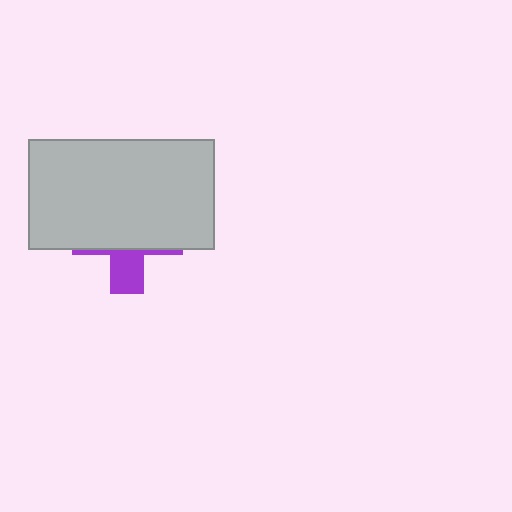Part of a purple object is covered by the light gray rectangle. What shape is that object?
It is a cross.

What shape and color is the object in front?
The object in front is a light gray rectangle.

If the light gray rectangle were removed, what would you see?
You would see the complete purple cross.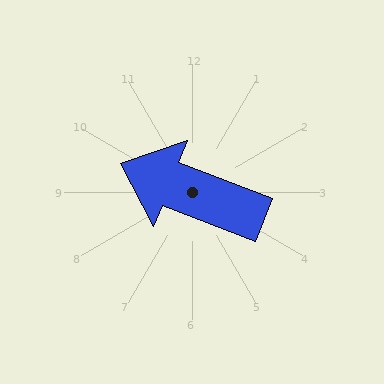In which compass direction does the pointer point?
West.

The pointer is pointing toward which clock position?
Roughly 10 o'clock.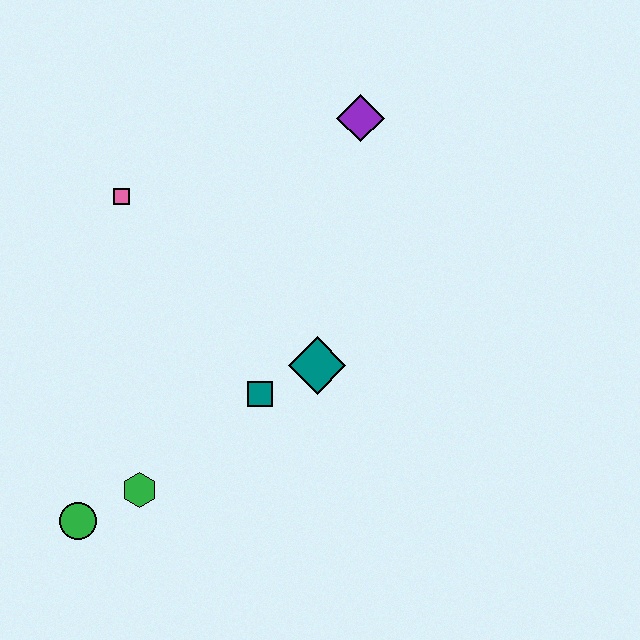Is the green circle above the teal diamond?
No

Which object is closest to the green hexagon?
The green circle is closest to the green hexagon.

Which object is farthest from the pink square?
The green circle is farthest from the pink square.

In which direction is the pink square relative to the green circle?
The pink square is above the green circle.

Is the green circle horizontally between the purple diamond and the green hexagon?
No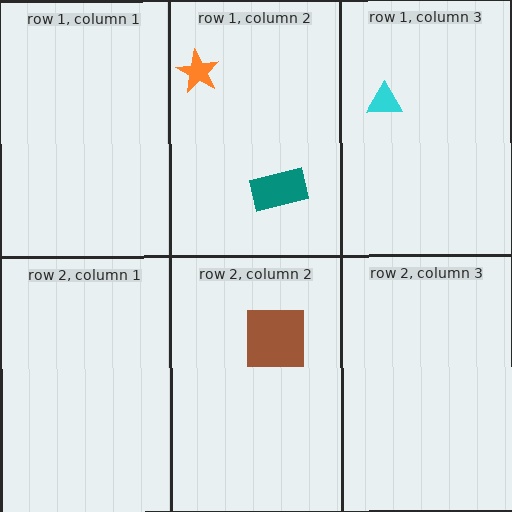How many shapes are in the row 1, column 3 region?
1.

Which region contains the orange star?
The row 1, column 2 region.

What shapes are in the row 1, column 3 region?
The cyan triangle.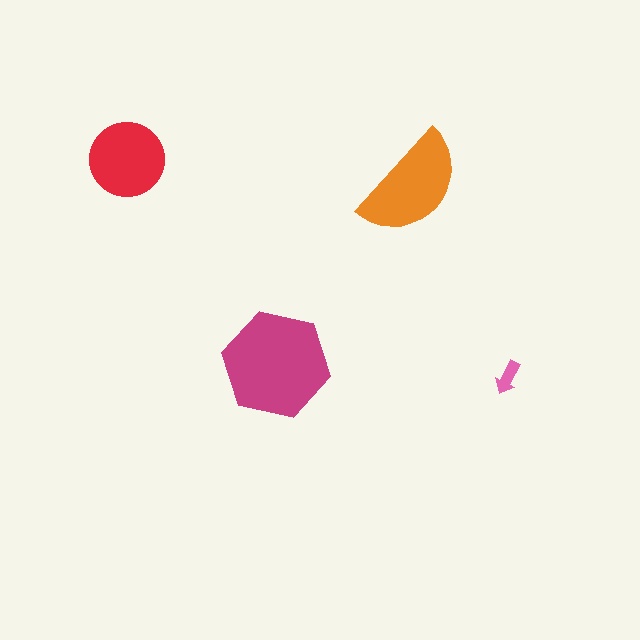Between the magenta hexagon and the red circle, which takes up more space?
The magenta hexagon.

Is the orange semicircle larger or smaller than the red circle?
Larger.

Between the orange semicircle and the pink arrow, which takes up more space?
The orange semicircle.